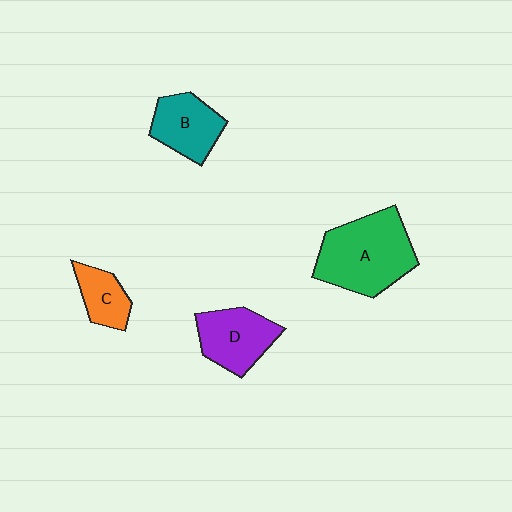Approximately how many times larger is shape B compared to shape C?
Approximately 1.5 times.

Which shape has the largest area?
Shape A (green).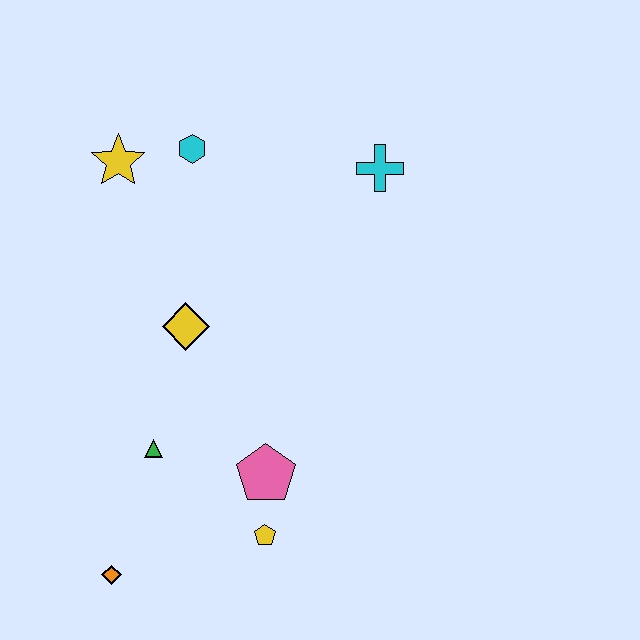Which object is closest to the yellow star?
The cyan hexagon is closest to the yellow star.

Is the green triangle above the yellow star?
No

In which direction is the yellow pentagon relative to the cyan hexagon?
The yellow pentagon is below the cyan hexagon.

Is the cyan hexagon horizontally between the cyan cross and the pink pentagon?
No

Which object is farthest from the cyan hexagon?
The orange diamond is farthest from the cyan hexagon.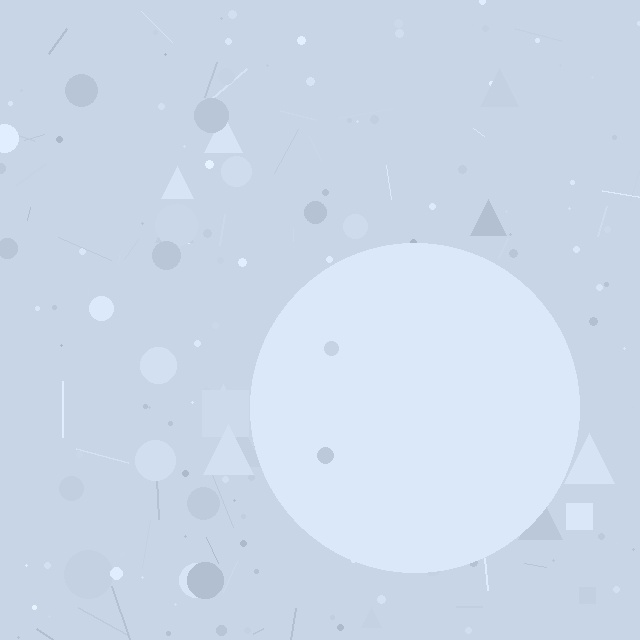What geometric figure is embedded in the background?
A circle is embedded in the background.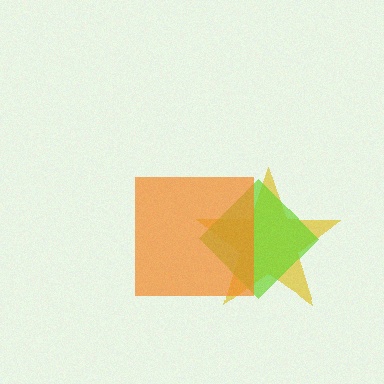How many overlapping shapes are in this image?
There are 3 overlapping shapes in the image.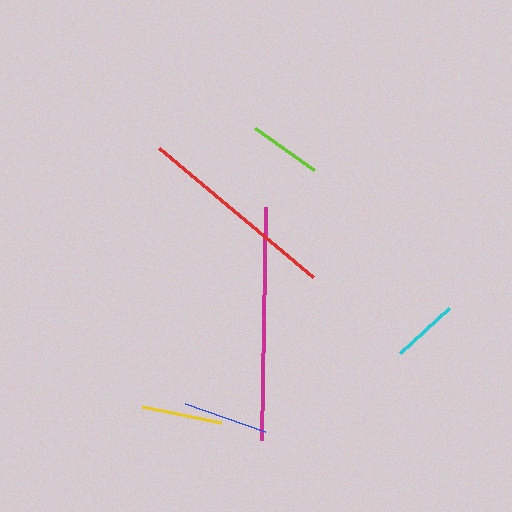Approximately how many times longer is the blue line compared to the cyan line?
The blue line is approximately 1.3 times the length of the cyan line.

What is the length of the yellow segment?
The yellow segment is approximately 81 pixels long.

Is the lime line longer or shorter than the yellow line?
The yellow line is longer than the lime line.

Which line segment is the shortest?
The cyan line is the shortest at approximately 68 pixels.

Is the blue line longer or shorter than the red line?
The red line is longer than the blue line.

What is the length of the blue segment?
The blue segment is approximately 85 pixels long.